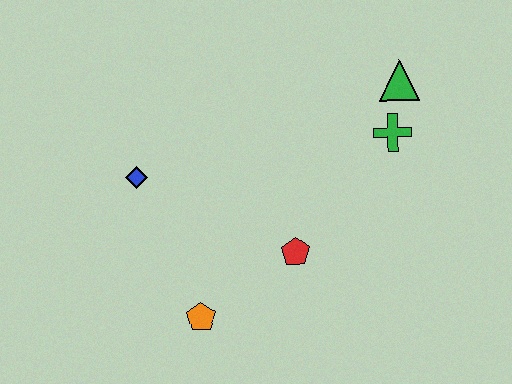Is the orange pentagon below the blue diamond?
Yes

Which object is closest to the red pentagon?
The orange pentagon is closest to the red pentagon.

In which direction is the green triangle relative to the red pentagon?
The green triangle is above the red pentagon.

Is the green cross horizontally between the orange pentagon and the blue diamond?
No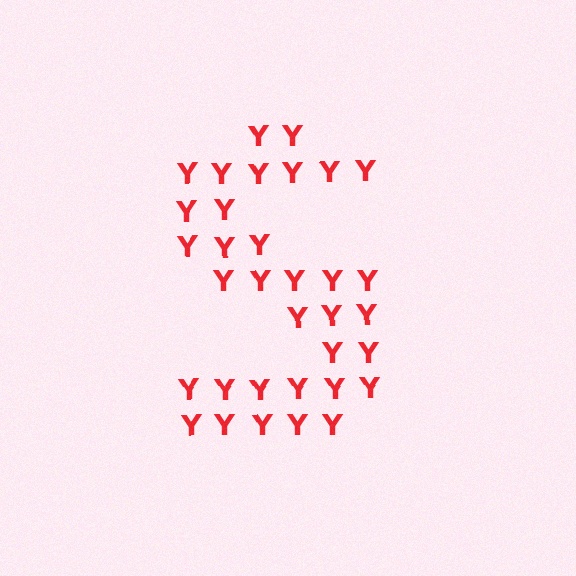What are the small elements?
The small elements are letter Y's.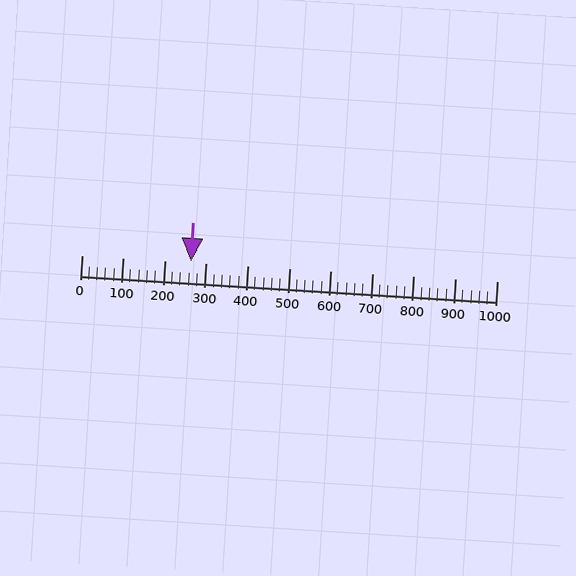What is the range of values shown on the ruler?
The ruler shows values from 0 to 1000.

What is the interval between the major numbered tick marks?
The major tick marks are spaced 100 units apart.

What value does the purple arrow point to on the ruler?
The purple arrow points to approximately 264.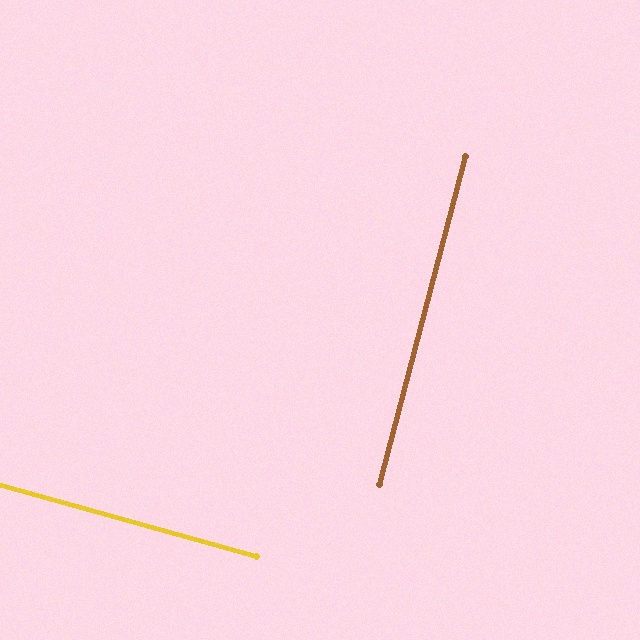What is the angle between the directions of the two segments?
Approximately 89 degrees.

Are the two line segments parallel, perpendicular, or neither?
Perpendicular — they meet at approximately 89°.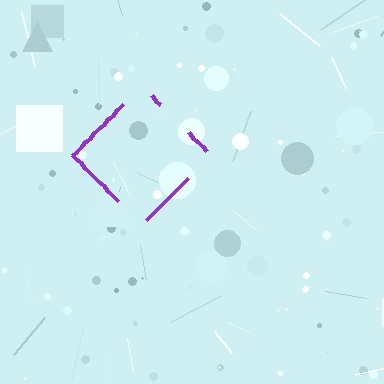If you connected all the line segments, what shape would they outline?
They would outline a diamond.